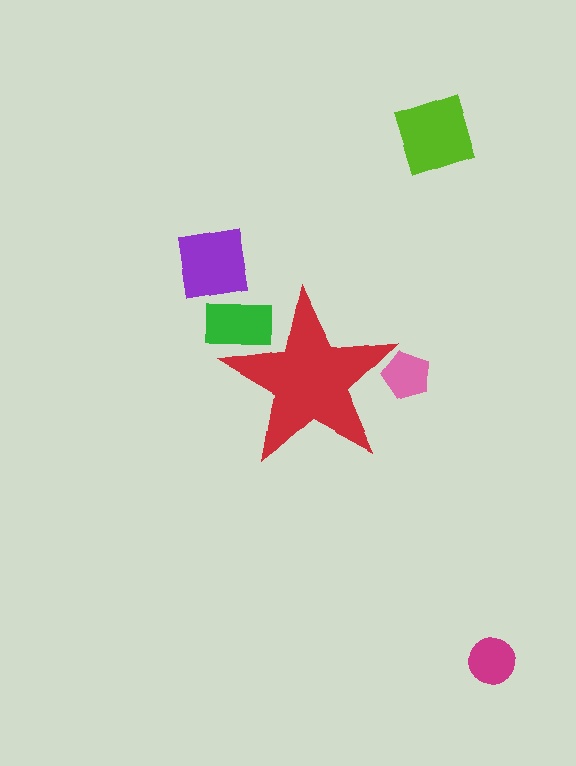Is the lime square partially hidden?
No, the lime square is fully visible.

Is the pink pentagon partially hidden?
Yes, the pink pentagon is partially hidden behind the red star.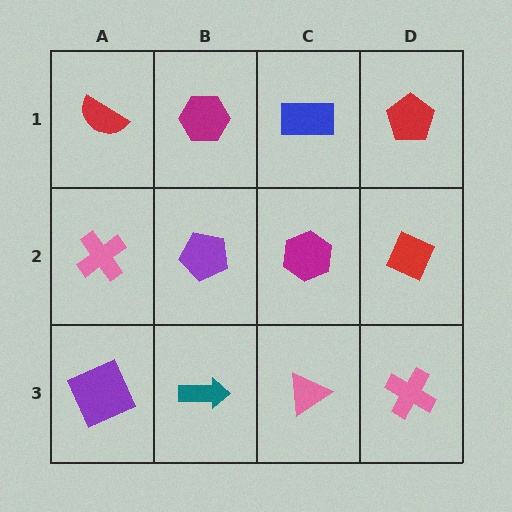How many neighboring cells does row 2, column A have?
3.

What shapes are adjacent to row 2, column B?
A magenta hexagon (row 1, column B), a teal arrow (row 3, column B), a pink cross (row 2, column A), a magenta hexagon (row 2, column C).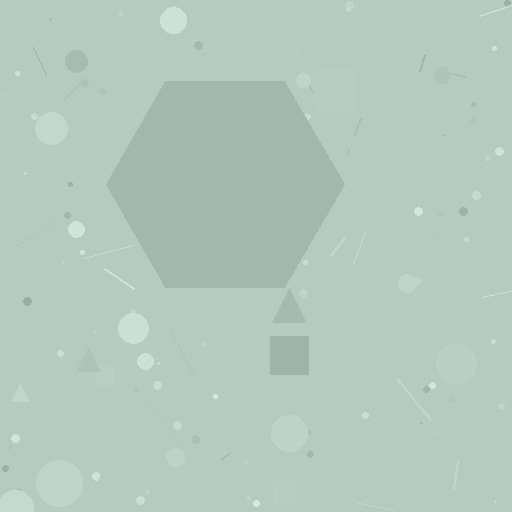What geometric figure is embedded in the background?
A hexagon is embedded in the background.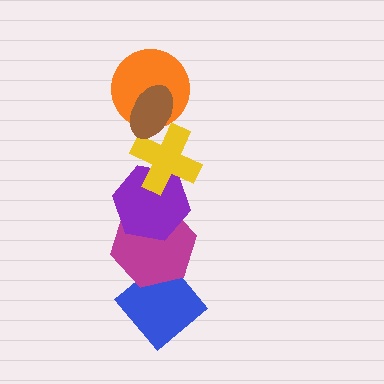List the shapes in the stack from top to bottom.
From top to bottom: the brown ellipse, the orange circle, the yellow cross, the purple hexagon, the magenta hexagon, the blue diamond.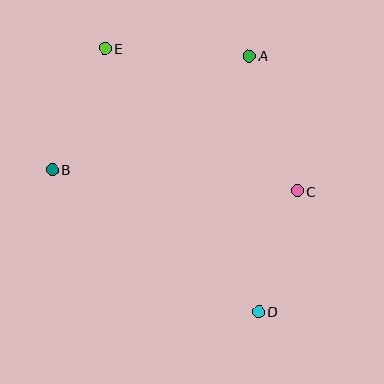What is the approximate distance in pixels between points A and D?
The distance between A and D is approximately 256 pixels.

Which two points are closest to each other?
Points C and D are closest to each other.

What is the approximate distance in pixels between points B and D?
The distance between B and D is approximately 250 pixels.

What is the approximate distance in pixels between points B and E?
The distance between B and E is approximately 132 pixels.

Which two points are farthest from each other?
Points D and E are farthest from each other.